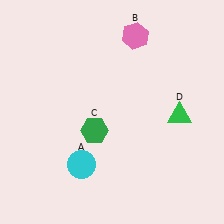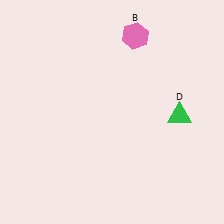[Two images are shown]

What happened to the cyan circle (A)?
The cyan circle (A) was removed in Image 2. It was in the bottom-left area of Image 1.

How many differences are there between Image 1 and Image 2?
There are 2 differences between the two images.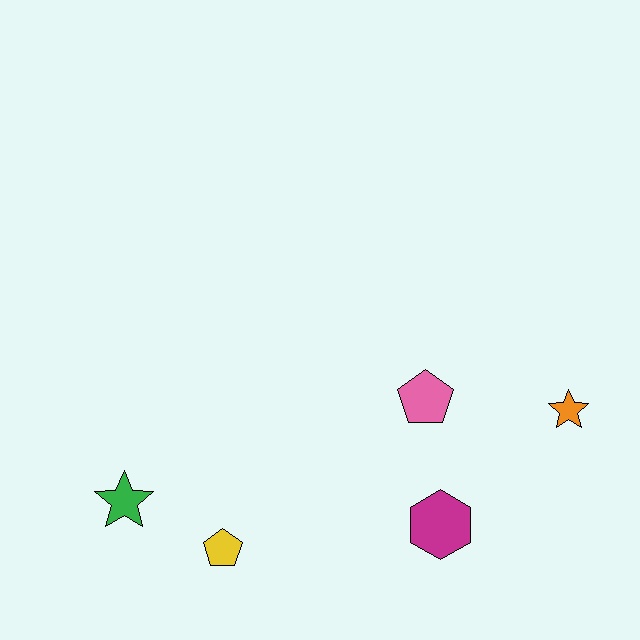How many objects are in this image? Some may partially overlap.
There are 5 objects.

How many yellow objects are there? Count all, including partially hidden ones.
There is 1 yellow object.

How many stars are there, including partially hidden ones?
There are 2 stars.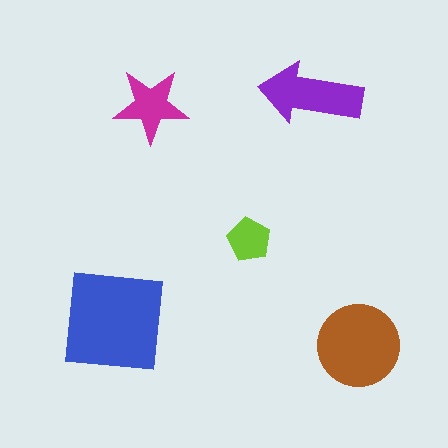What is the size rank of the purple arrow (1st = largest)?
3rd.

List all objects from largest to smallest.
The blue square, the brown circle, the purple arrow, the magenta star, the lime pentagon.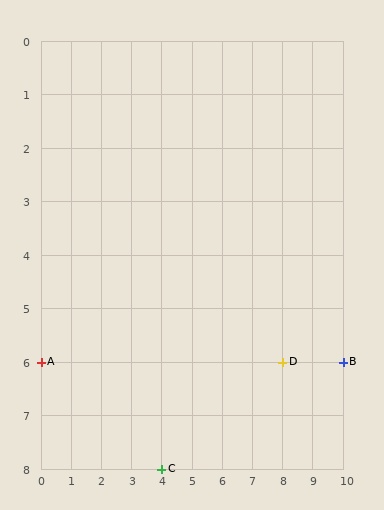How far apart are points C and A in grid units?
Points C and A are 4 columns and 2 rows apart (about 4.5 grid units diagonally).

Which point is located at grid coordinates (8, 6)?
Point D is at (8, 6).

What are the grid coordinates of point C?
Point C is at grid coordinates (4, 8).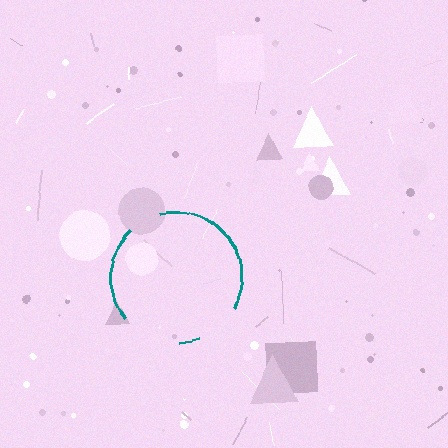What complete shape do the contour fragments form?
The contour fragments form a circle.